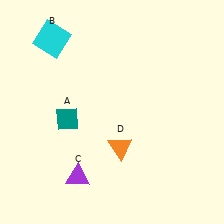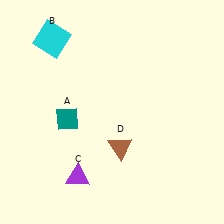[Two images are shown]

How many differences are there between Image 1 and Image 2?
There is 1 difference between the two images.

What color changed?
The triangle (D) changed from orange in Image 1 to brown in Image 2.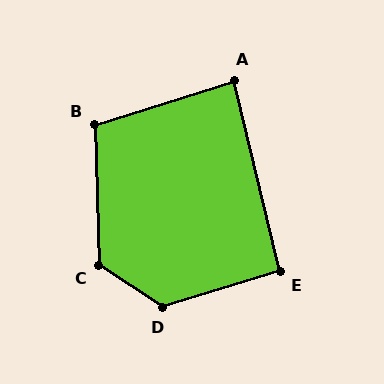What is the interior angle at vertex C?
Approximately 125 degrees (obtuse).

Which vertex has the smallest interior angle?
A, at approximately 86 degrees.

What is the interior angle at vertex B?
Approximately 105 degrees (obtuse).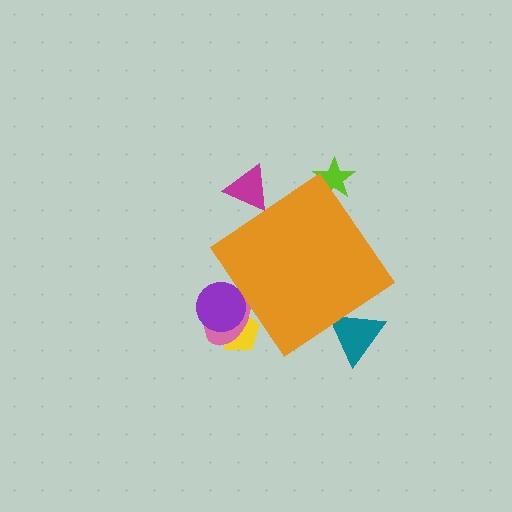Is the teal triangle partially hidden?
Yes, the teal triangle is partially hidden behind the orange diamond.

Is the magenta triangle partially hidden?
Yes, the magenta triangle is partially hidden behind the orange diamond.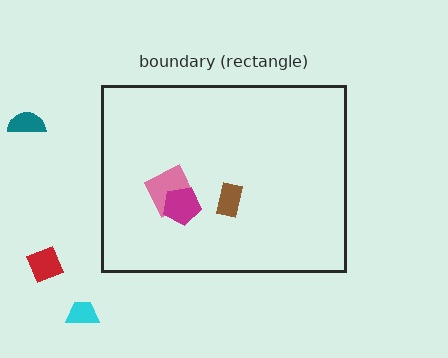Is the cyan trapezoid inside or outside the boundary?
Outside.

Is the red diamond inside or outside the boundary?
Outside.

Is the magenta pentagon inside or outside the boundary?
Inside.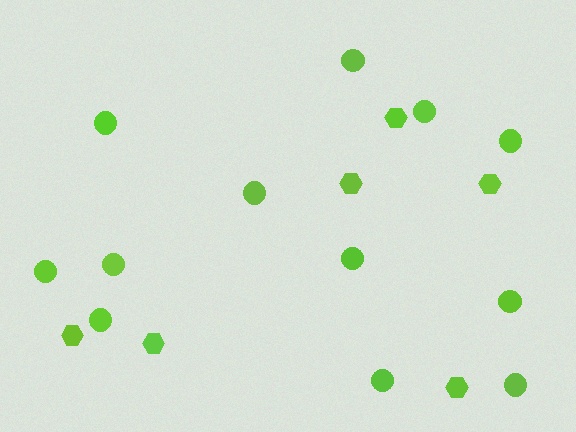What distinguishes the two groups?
There are 2 groups: one group of circles (12) and one group of hexagons (6).